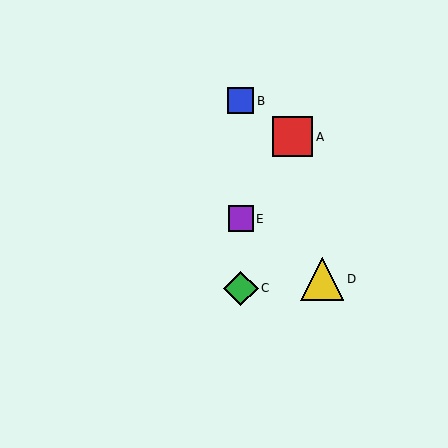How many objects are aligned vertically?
3 objects (B, C, E) are aligned vertically.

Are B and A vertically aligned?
No, B is at x≈241 and A is at x≈293.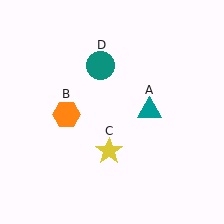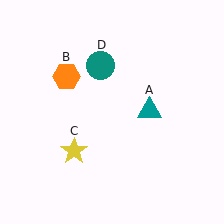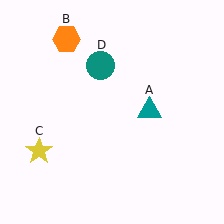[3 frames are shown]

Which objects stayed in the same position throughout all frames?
Teal triangle (object A) and teal circle (object D) remained stationary.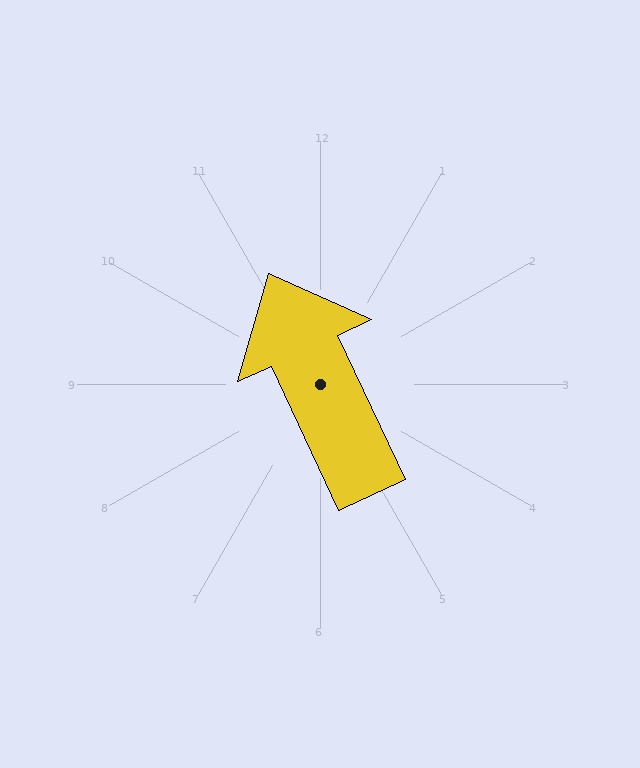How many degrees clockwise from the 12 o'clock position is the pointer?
Approximately 335 degrees.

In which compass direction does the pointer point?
Northwest.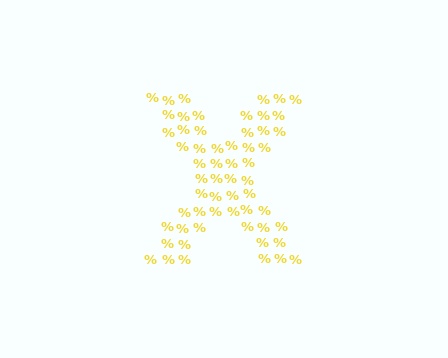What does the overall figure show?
The overall figure shows the letter X.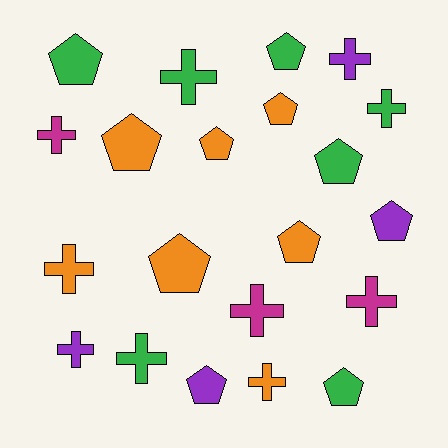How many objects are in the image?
There are 21 objects.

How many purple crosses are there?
There are 2 purple crosses.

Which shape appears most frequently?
Pentagon, with 11 objects.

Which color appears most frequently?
Orange, with 7 objects.